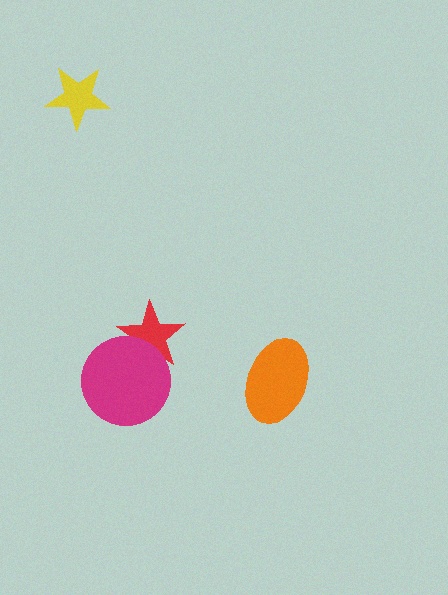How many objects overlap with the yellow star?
0 objects overlap with the yellow star.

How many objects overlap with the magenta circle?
1 object overlaps with the magenta circle.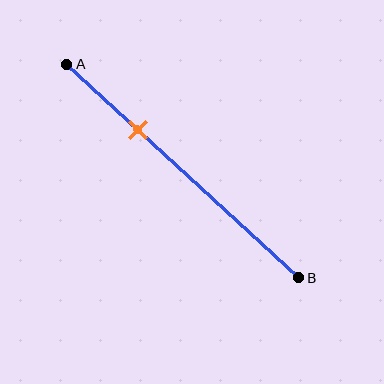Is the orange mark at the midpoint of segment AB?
No, the mark is at about 30% from A, not at the 50% midpoint.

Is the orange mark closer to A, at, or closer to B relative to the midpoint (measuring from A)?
The orange mark is closer to point A than the midpoint of segment AB.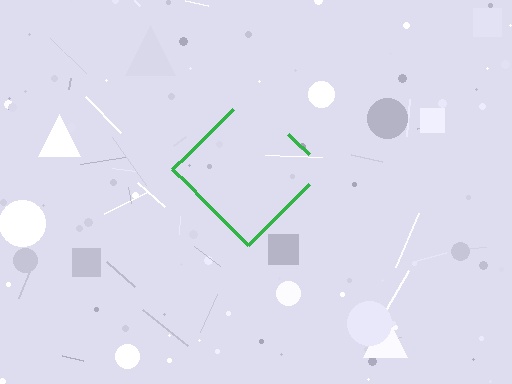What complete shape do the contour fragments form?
The contour fragments form a diamond.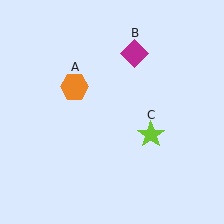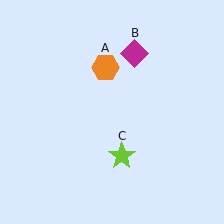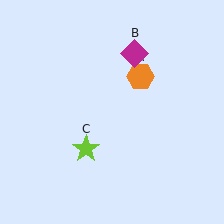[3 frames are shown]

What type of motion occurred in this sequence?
The orange hexagon (object A), lime star (object C) rotated clockwise around the center of the scene.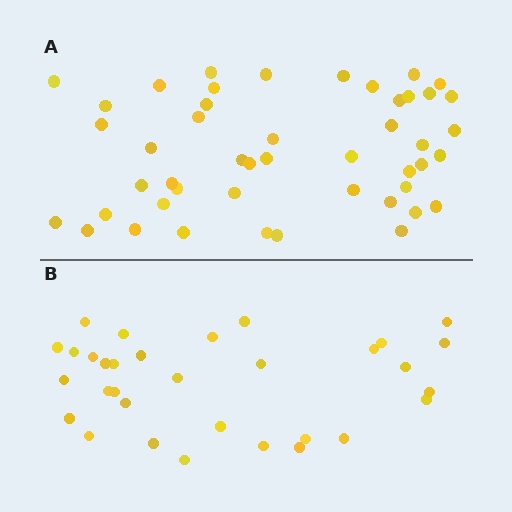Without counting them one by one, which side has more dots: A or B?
Region A (the top region) has more dots.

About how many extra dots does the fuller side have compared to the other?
Region A has approximately 15 more dots than region B.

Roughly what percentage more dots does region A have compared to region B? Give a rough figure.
About 45% more.